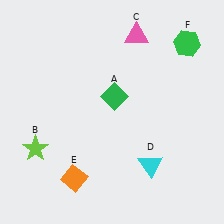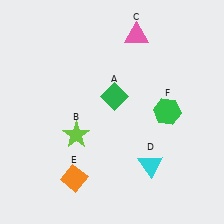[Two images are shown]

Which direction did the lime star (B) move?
The lime star (B) moved right.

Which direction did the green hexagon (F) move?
The green hexagon (F) moved down.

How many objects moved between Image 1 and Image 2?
2 objects moved between the two images.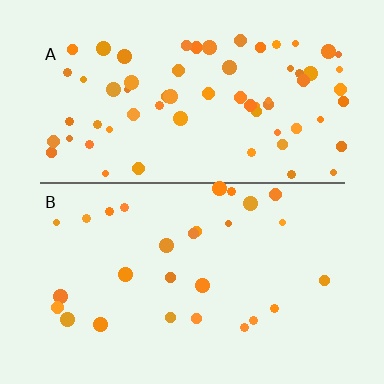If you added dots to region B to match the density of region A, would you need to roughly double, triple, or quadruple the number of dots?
Approximately double.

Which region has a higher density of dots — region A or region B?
A (the top).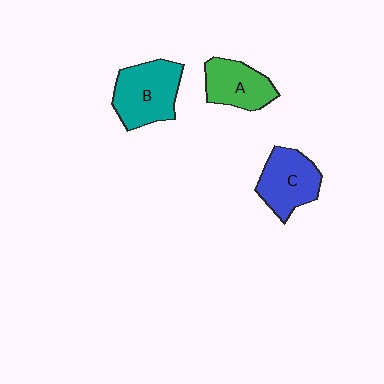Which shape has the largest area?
Shape B (teal).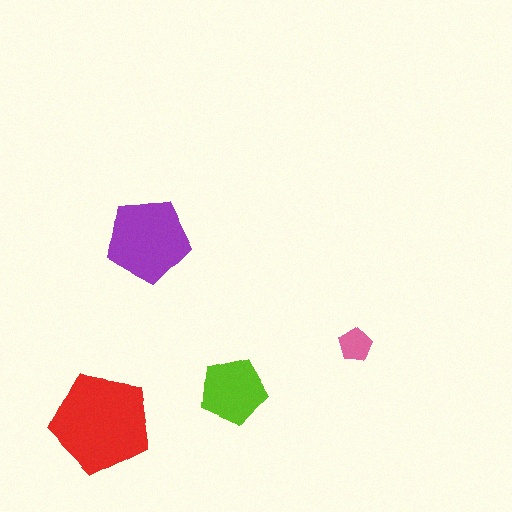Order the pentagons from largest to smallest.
the red one, the purple one, the lime one, the pink one.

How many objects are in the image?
There are 4 objects in the image.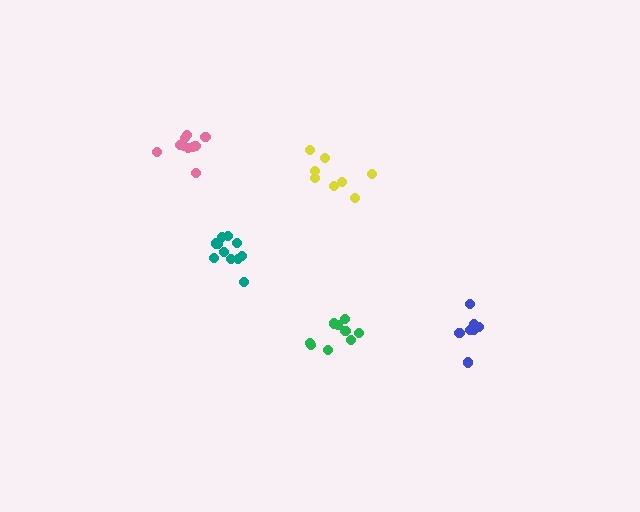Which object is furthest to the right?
The blue cluster is rightmost.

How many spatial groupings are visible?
There are 5 spatial groupings.